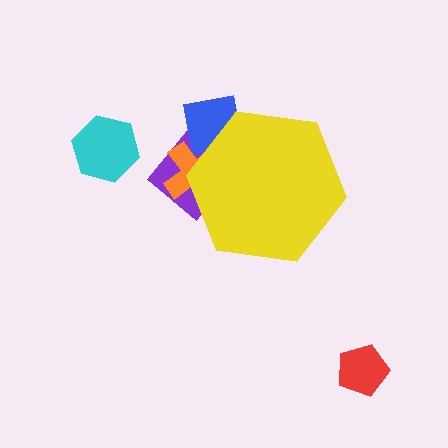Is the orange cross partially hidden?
Yes, the orange cross is partially hidden behind the yellow hexagon.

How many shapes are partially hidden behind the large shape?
3 shapes are partially hidden.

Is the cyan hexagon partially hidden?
No, the cyan hexagon is fully visible.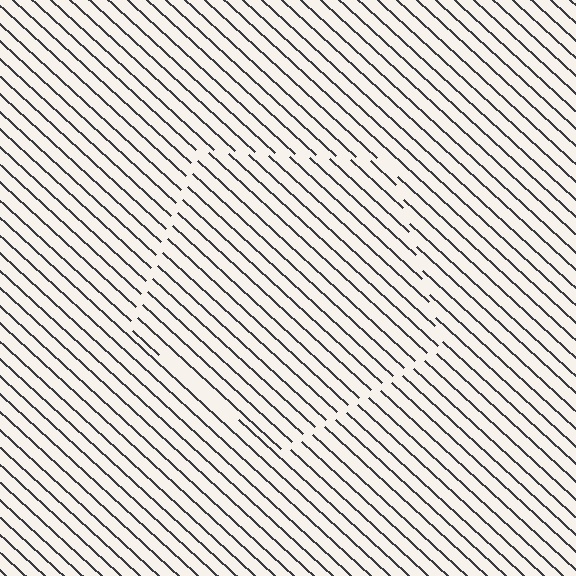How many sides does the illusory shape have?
5 sides — the line-ends trace a pentagon.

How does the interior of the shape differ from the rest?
The interior of the shape contains the same grating, shifted by half a period — the contour is defined by the phase discontinuity where line-ends from the inner and outer gratings abut.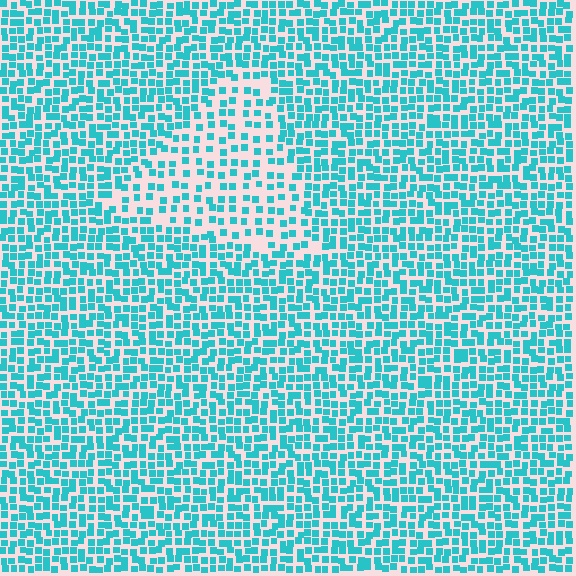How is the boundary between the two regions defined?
The boundary is defined by a change in element density (approximately 1.9x ratio). All elements are the same color, size, and shape.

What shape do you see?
I see a triangle.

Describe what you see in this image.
The image contains small cyan elements arranged at two different densities. A triangle-shaped region is visible where the elements are less densely packed than the surrounding area.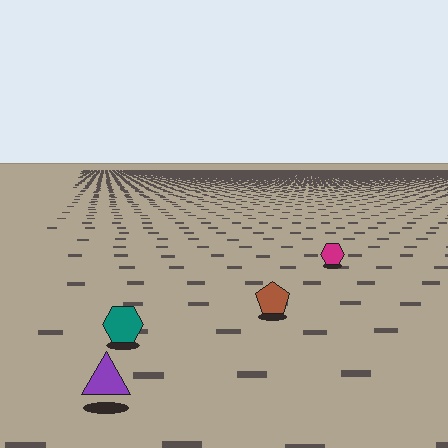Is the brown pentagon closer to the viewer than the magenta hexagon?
Yes. The brown pentagon is closer — you can tell from the texture gradient: the ground texture is coarser near it.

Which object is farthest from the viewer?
The magenta hexagon is farthest from the viewer. It appears smaller and the ground texture around it is denser.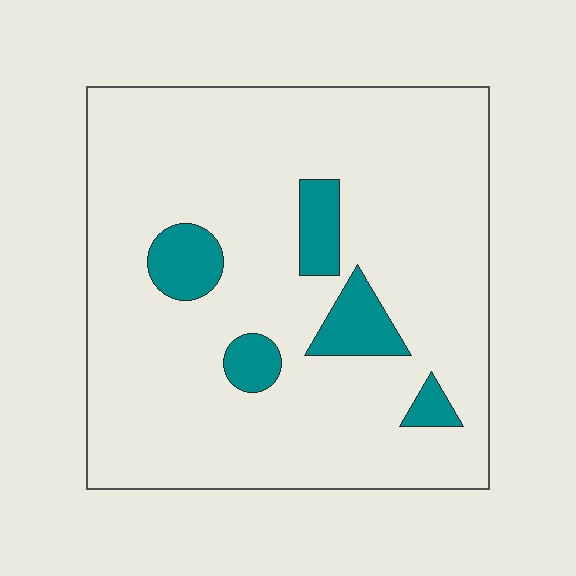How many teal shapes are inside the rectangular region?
5.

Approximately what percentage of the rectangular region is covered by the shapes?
Approximately 10%.